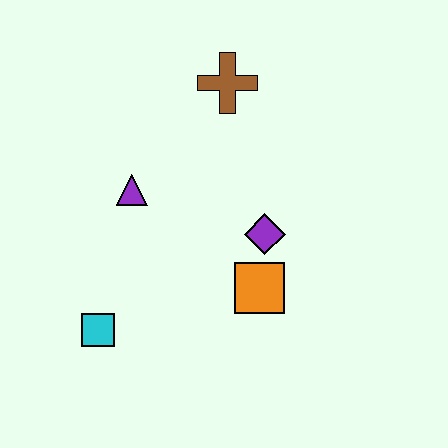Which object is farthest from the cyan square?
The brown cross is farthest from the cyan square.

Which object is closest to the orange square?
The purple diamond is closest to the orange square.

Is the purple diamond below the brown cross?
Yes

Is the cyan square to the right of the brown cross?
No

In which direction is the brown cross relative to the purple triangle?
The brown cross is above the purple triangle.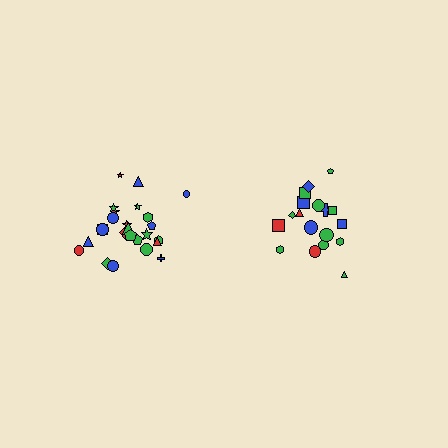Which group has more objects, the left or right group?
The left group.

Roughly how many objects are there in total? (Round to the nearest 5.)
Roughly 45 objects in total.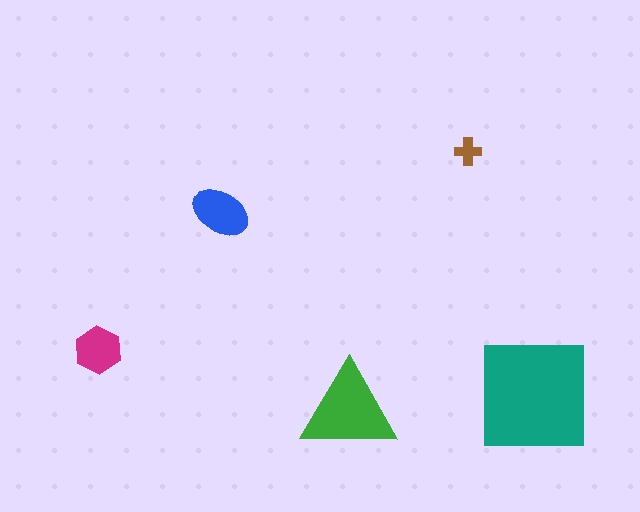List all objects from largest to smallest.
The teal square, the green triangle, the blue ellipse, the magenta hexagon, the brown cross.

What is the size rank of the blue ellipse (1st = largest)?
3rd.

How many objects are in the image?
There are 5 objects in the image.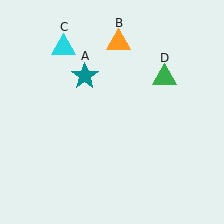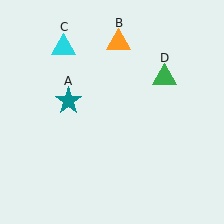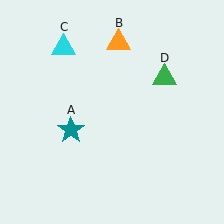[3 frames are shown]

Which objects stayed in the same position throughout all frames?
Orange triangle (object B) and cyan triangle (object C) and green triangle (object D) remained stationary.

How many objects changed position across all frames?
1 object changed position: teal star (object A).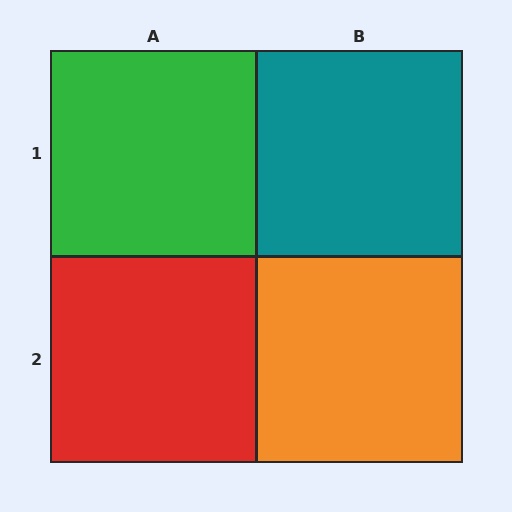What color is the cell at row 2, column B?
Orange.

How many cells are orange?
1 cell is orange.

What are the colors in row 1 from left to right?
Green, teal.